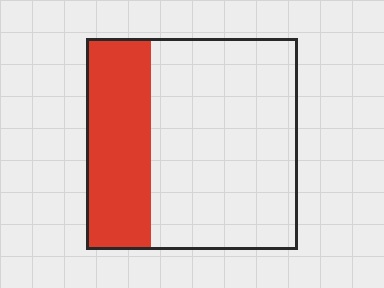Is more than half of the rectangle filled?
No.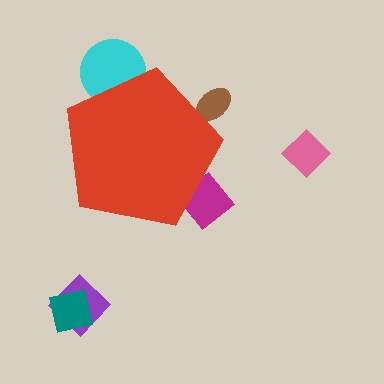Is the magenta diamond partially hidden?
Yes, the magenta diamond is partially hidden behind the red pentagon.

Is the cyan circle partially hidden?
Yes, the cyan circle is partially hidden behind the red pentagon.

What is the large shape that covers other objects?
A red pentagon.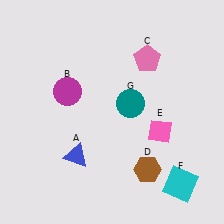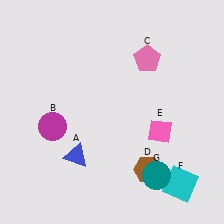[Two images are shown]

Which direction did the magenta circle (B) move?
The magenta circle (B) moved down.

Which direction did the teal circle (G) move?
The teal circle (G) moved down.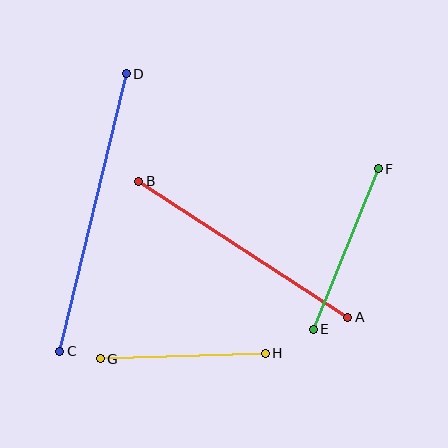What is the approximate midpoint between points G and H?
The midpoint is at approximately (183, 356) pixels.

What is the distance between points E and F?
The distance is approximately 173 pixels.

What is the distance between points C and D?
The distance is approximately 285 pixels.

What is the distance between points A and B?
The distance is approximately 250 pixels.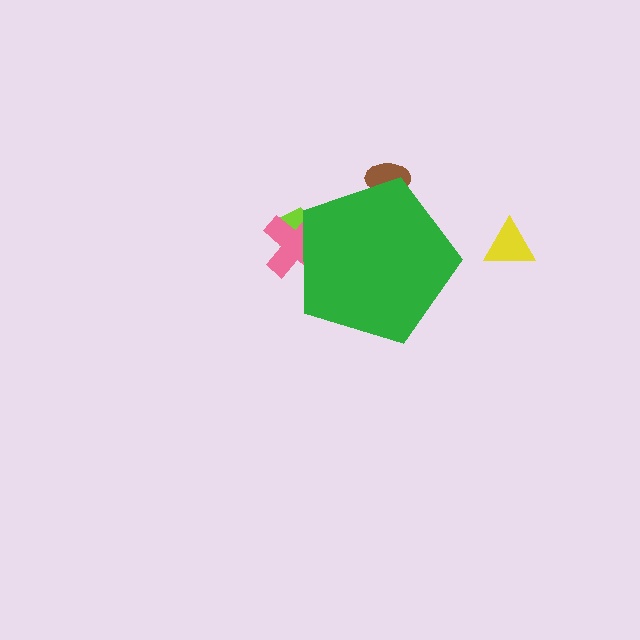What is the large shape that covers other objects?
A green pentagon.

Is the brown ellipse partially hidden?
Yes, the brown ellipse is partially hidden behind the green pentagon.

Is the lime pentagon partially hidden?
Yes, the lime pentagon is partially hidden behind the green pentagon.